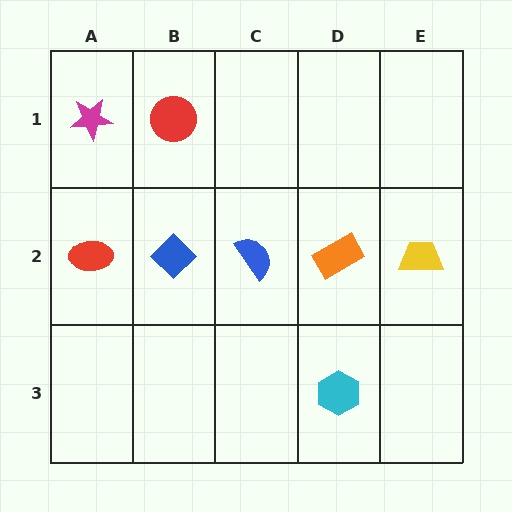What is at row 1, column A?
A magenta star.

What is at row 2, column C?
A blue semicircle.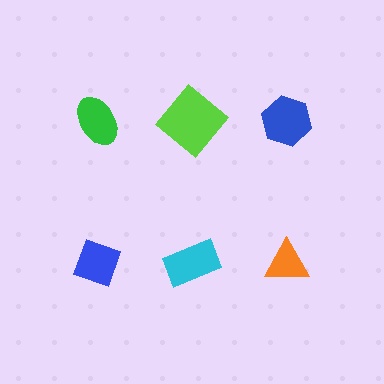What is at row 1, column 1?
A green ellipse.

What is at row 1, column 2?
A lime diamond.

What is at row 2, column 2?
A cyan rectangle.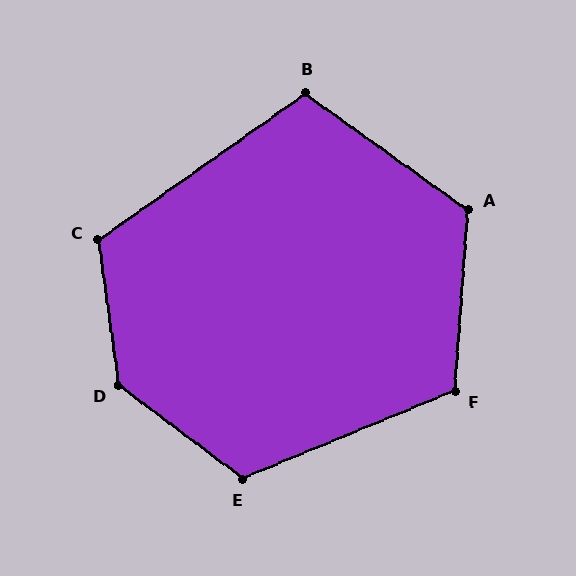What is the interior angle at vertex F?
Approximately 117 degrees (obtuse).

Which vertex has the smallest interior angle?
B, at approximately 109 degrees.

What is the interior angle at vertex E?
Approximately 121 degrees (obtuse).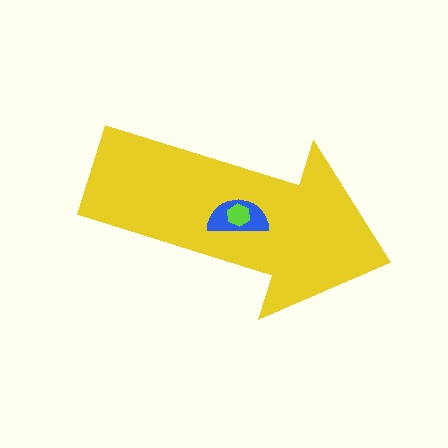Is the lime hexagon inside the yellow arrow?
Yes.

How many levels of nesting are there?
3.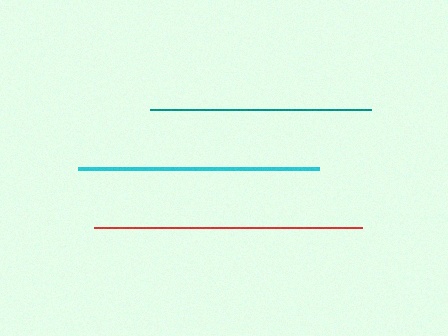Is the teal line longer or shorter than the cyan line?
The cyan line is longer than the teal line.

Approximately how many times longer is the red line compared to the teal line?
The red line is approximately 1.2 times the length of the teal line.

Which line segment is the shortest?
The teal line is the shortest at approximately 221 pixels.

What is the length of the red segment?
The red segment is approximately 268 pixels long.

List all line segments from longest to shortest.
From longest to shortest: red, cyan, teal.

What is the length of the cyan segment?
The cyan segment is approximately 241 pixels long.